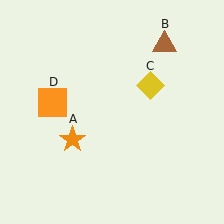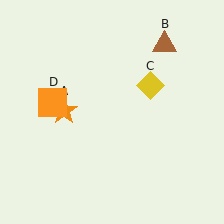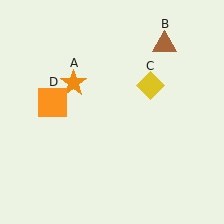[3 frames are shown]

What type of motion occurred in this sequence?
The orange star (object A) rotated clockwise around the center of the scene.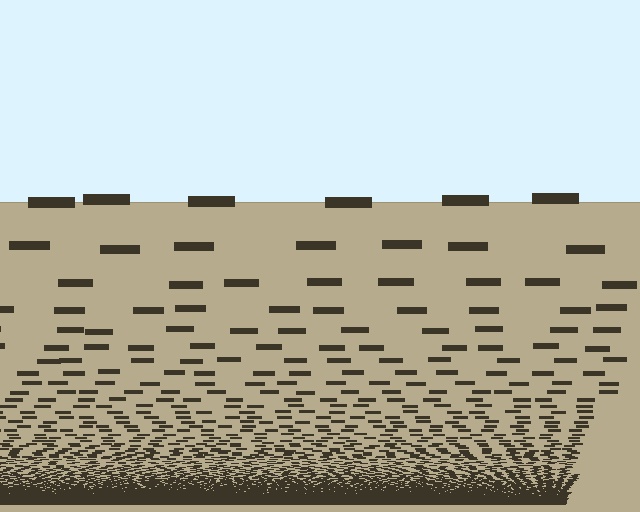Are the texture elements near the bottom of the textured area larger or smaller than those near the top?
Smaller. The gradient is inverted — elements near the bottom are smaller and denser.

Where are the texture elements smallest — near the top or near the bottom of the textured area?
Near the bottom.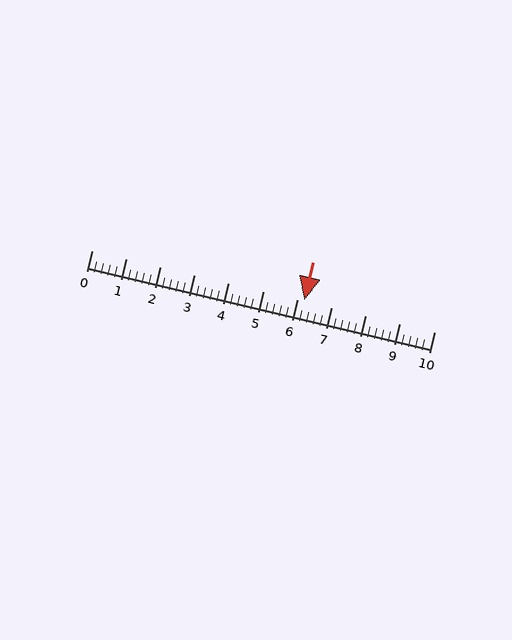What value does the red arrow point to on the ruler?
The red arrow points to approximately 6.2.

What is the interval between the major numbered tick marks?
The major tick marks are spaced 1 units apart.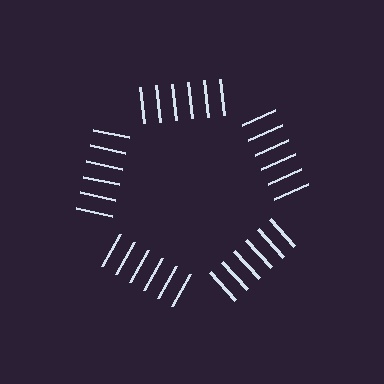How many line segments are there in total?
30 — 6 along each of the 5 edges.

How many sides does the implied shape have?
5 sides — the line-ends trace a pentagon.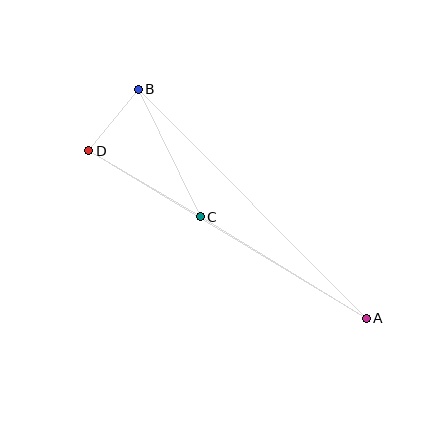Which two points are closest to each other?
Points B and D are closest to each other.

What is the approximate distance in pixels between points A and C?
The distance between A and C is approximately 194 pixels.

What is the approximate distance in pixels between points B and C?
The distance between B and C is approximately 142 pixels.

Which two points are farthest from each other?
Points A and D are farthest from each other.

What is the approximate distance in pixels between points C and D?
The distance between C and D is approximately 130 pixels.